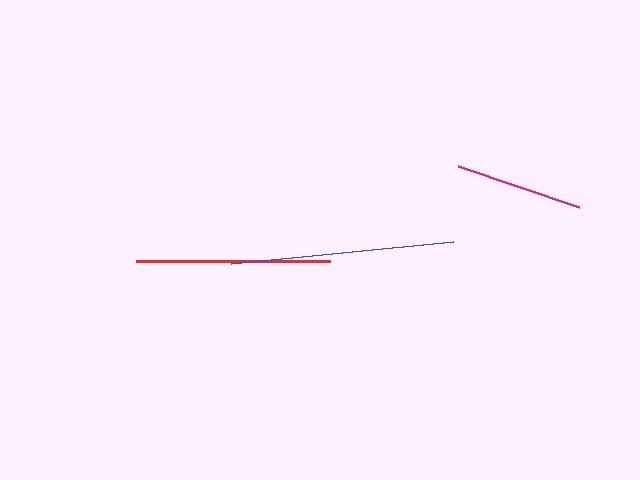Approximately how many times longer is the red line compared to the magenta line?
The red line is approximately 1.5 times the length of the magenta line.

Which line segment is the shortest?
The magenta line is the shortest at approximately 128 pixels.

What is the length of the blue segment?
The blue segment is approximately 222 pixels long.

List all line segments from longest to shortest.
From longest to shortest: blue, red, magenta.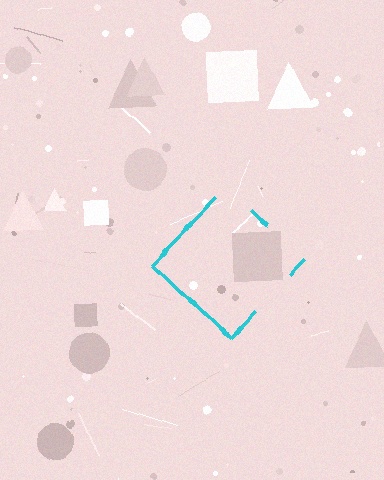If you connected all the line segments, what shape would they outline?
They would outline a diamond.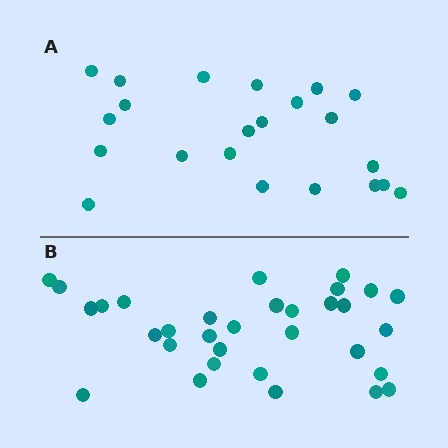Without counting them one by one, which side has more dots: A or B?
Region B (the bottom region) has more dots.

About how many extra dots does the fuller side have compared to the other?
Region B has roughly 10 or so more dots than region A.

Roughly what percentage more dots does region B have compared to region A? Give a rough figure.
About 45% more.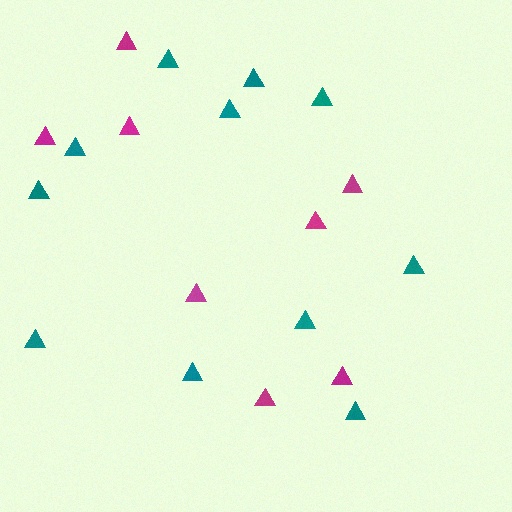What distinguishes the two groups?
There are 2 groups: one group of magenta triangles (8) and one group of teal triangles (11).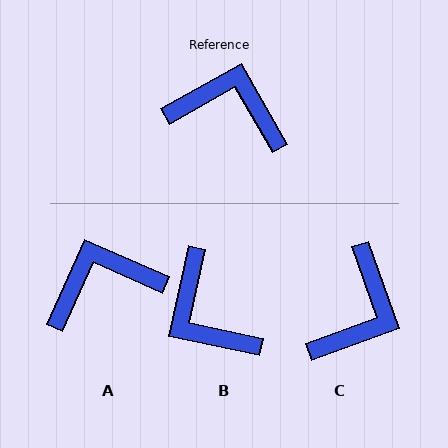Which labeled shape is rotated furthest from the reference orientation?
B, about 138 degrees away.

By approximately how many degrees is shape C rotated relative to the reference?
Approximately 100 degrees clockwise.